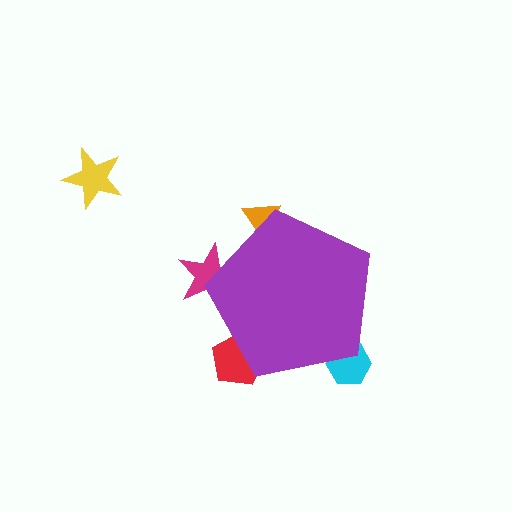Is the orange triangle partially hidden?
Yes, the orange triangle is partially hidden behind the purple pentagon.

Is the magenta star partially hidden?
Yes, the magenta star is partially hidden behind the purple pentagon.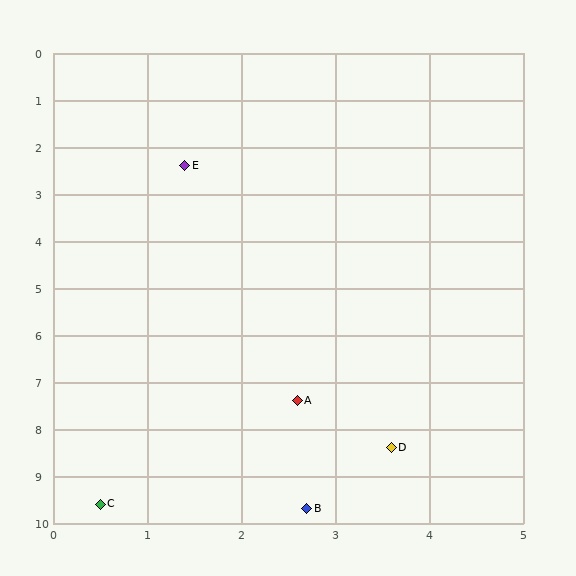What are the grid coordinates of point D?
Point D is at approximately (3.6, 8.4).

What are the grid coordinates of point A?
Point A is at approximately (2.6, 7.4).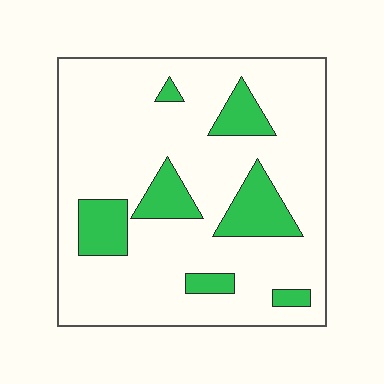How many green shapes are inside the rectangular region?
7.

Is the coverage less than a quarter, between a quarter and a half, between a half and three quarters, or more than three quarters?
Less than a quarter.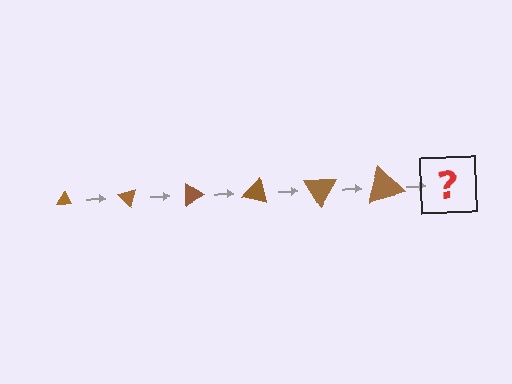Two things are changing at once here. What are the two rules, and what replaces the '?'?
The two rules are that the triangle grows larger each step and it rotates 45 degrees each step. The '?' should be a triangle, larger than the previous one and rotated 270 degrees from the start.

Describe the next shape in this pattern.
It should be a triangle, larger than the previous one and rotated 270 degrees from the start.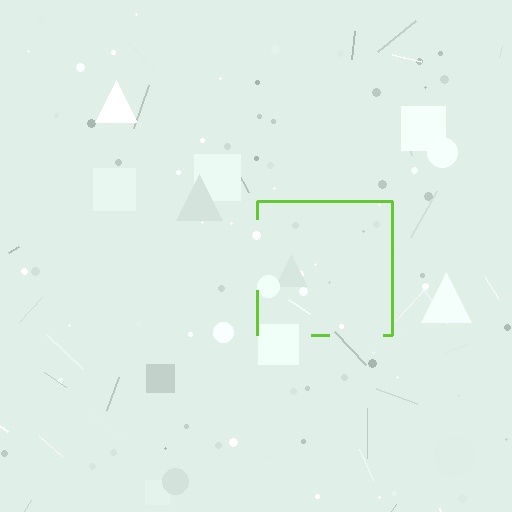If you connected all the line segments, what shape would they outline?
They would outline a square.